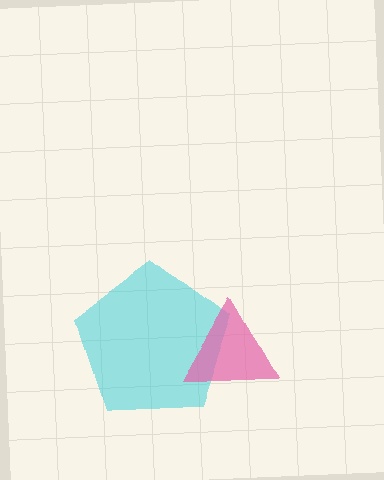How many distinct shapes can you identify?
There are 2 distinct shapes: a cyan pentagon, a pink triangle.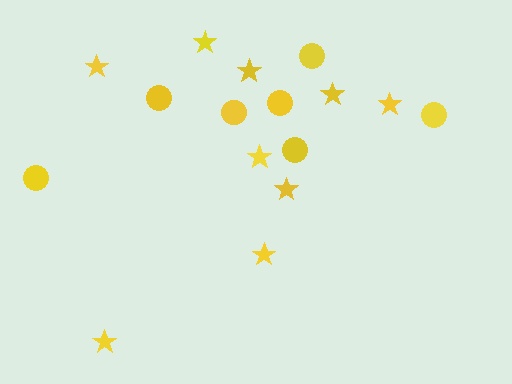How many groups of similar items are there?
There are 2 groups: one group of circles (7) and one group of stars (9).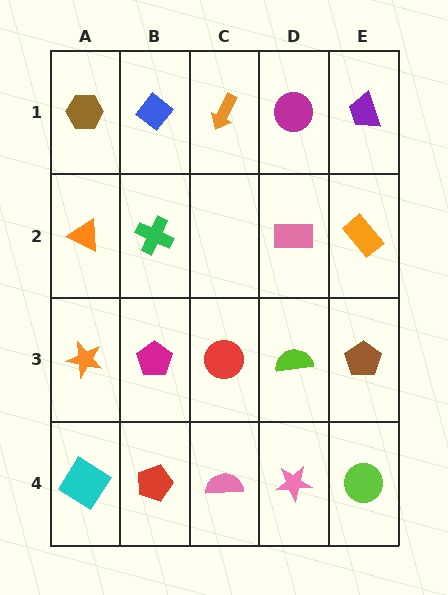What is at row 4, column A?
A cyan diamond.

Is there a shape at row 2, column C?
No, that cell is empty.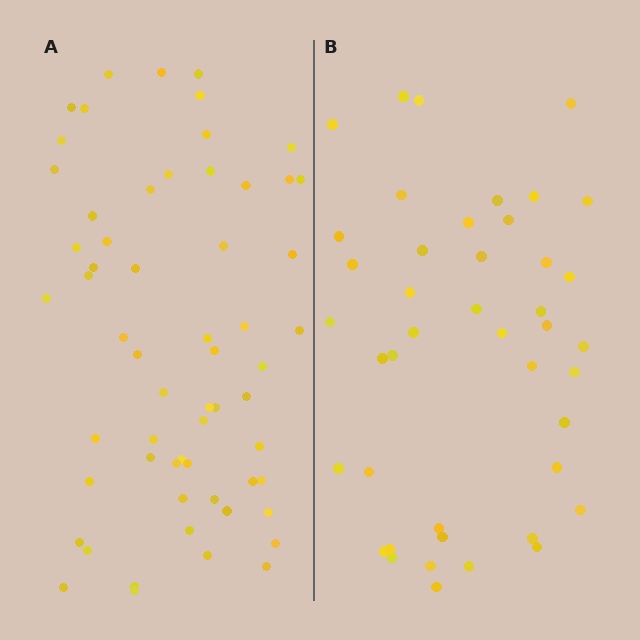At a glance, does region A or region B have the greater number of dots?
Region A (the left region) has more dots.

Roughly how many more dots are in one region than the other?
Region A has approximately 15 more dots than region B.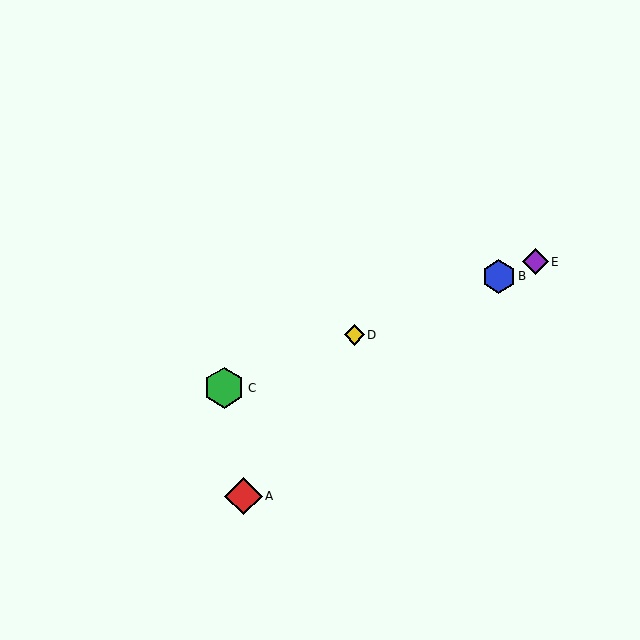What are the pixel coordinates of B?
Object B is at (499, 276).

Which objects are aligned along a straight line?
Objects B, C, D, E are aligned along a straight line.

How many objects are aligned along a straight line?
4 objects (B, C, D, E) are aligned along a straight line.